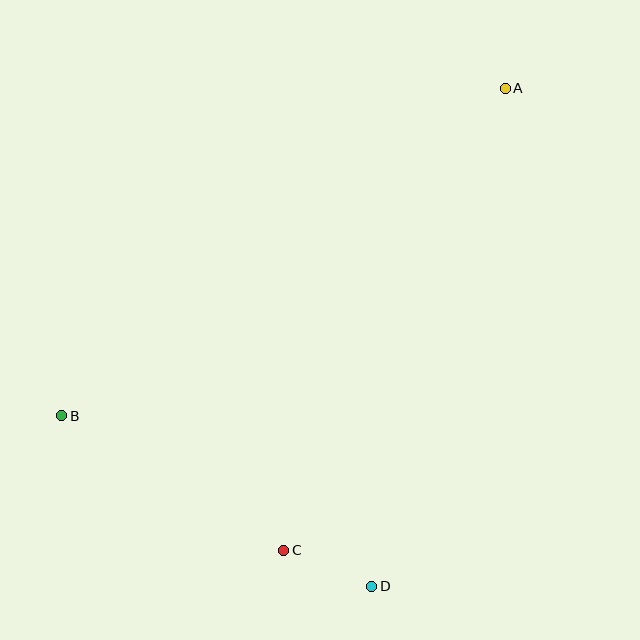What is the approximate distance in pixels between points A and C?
The distance between A and C is approximately 512 pixels.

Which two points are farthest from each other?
Points A and B are farthest from each other.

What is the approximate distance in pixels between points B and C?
The distance between B and C is approximately 259 pixels.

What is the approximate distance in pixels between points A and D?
The distance between A and D is approximately 515 pixels.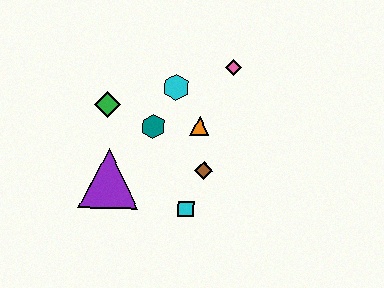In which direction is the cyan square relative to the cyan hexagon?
The cyan square is below the cyan hexagon.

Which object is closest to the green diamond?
The teal hexagon is closest to the green diamond.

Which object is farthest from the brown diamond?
The green diamond is farthest from the brown diamond.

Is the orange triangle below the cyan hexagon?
Yes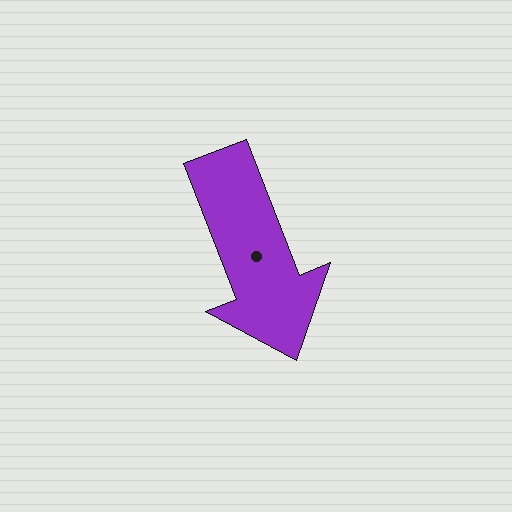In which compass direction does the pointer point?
South.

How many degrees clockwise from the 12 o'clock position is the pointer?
Approximately 159 degrees.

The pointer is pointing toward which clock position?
Roughly 5 o'clock.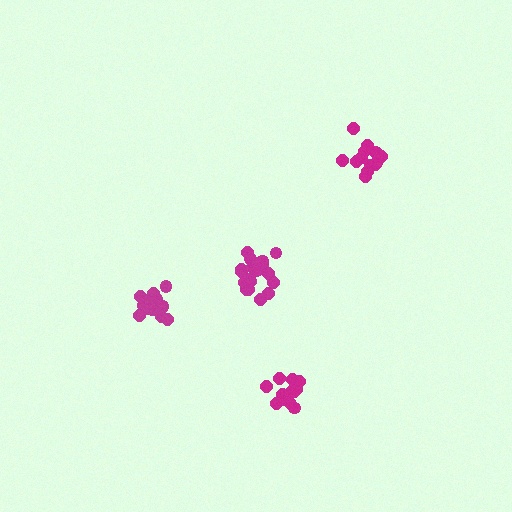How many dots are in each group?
Group 1: 18 dots, Group 2: 14 dots, Group 3: 13 dots, Group 4: 12 dots (57 total).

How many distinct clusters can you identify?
There are 4 distinct clusters.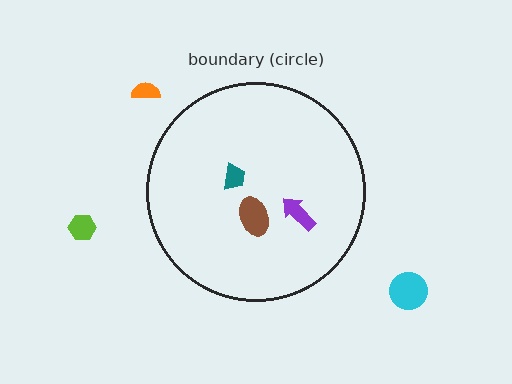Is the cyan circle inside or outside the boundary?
Outside.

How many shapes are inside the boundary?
3 inside, 3 outside.